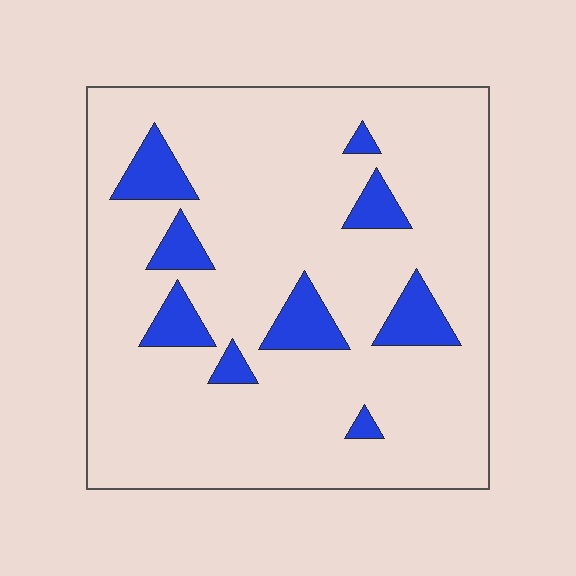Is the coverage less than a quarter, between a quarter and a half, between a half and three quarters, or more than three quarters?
Less than a quarter.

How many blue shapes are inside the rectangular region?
9.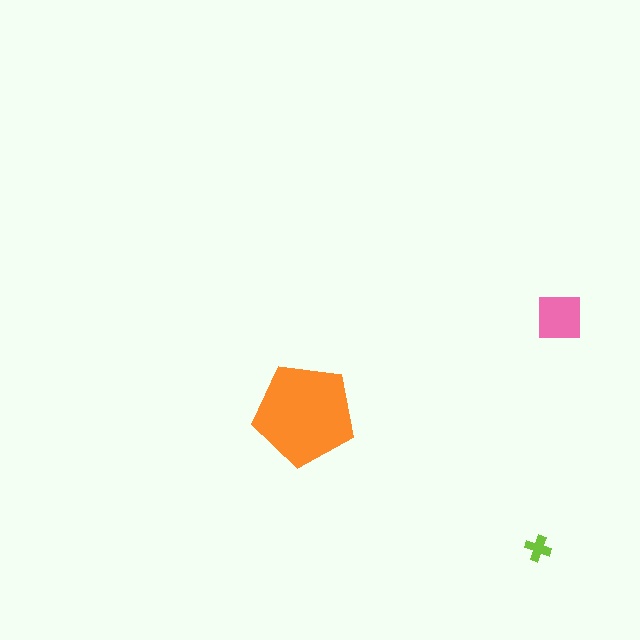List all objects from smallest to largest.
The lime cross, the pink square, the orange pentagon.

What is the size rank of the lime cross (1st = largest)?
3rd.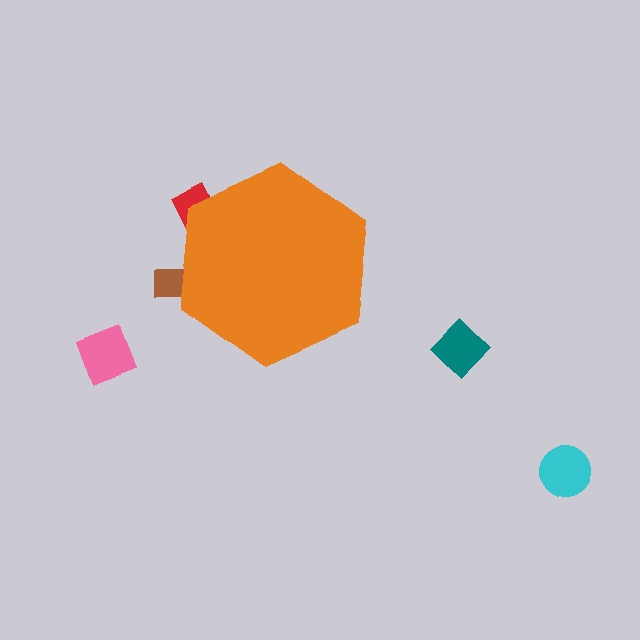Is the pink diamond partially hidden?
No, the pink diamond is fully visible.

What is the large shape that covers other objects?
An orange hexagon.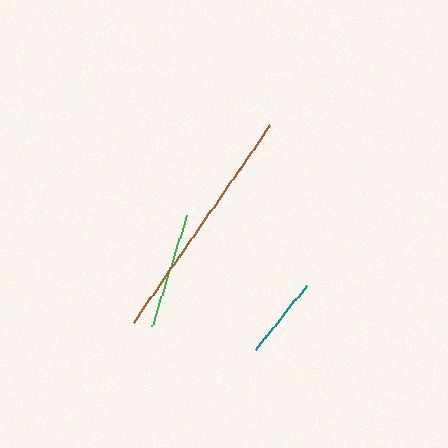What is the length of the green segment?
The green segment is approximately 116 pixels long.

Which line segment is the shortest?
The teal line is the shortest at approximately 82 pixels.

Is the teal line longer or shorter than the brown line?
The brown line is longer than the teal line.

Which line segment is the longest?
The brown line is the longest at approximately 241 pixels.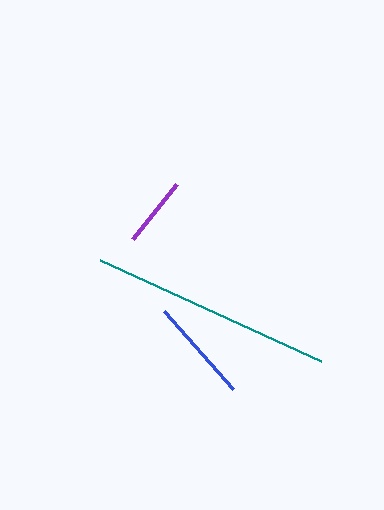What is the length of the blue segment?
The blue segment is approximately 104 pixels long.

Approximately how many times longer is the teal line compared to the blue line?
The teal line is approximately 2.3 times the length of the blue line.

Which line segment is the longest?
The teal line is the longest at approximately 243 pixels.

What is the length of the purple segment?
The purple segment is approximately 70 pixels long.